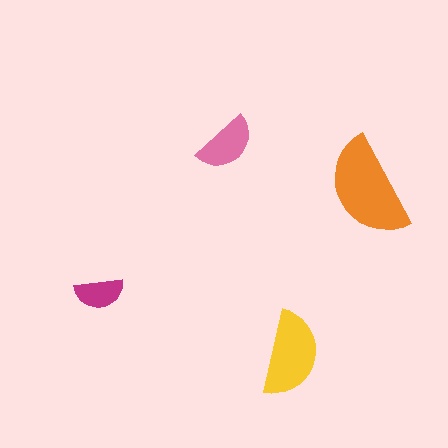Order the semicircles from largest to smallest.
the orange one, the yellow one, the pink one, the magenta one.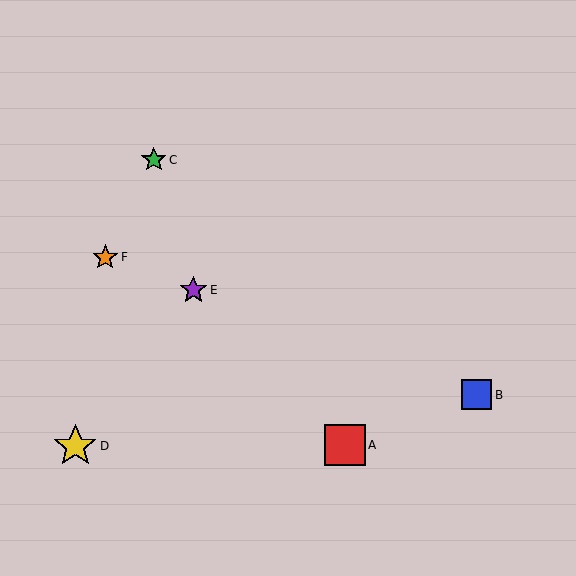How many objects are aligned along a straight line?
3 objects (B, E, F) are aligned along a straight line.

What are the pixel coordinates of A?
Object A is at (345, 445).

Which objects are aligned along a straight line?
Objects B, E, F are aligned along a straight line.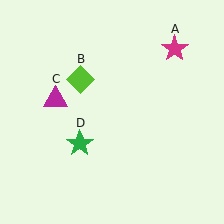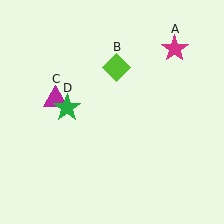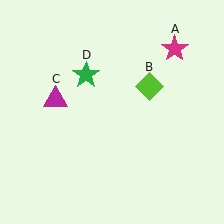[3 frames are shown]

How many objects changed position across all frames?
2 objects changed position: lime diamond (object B), green star (object D).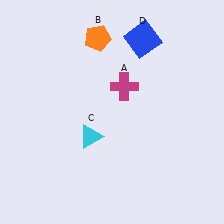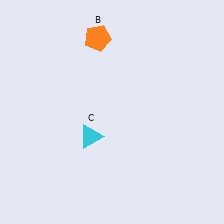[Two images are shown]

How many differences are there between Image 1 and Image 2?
There are 2 differences between the two images.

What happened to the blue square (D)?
The blue square (D) was removed in Image 2. It was in the top-right area of Image 1.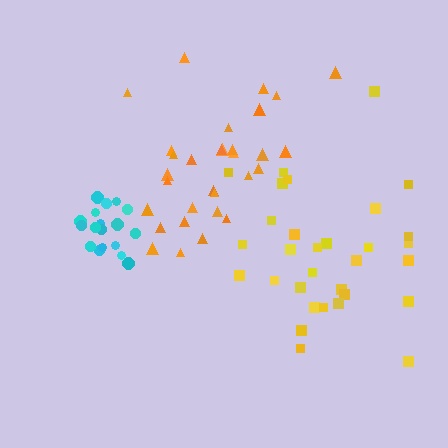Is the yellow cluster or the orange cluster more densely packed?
Orange.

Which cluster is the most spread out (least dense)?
Yellow.